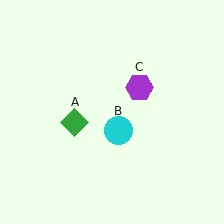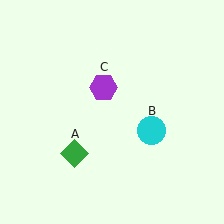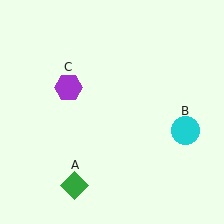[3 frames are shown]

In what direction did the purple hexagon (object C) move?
The purple hexagon (object C) moved left.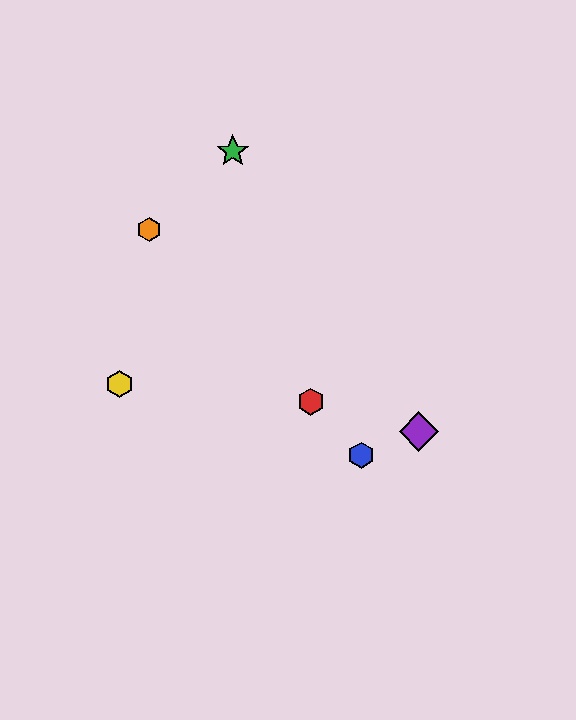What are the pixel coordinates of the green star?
The green star is at (233, 151).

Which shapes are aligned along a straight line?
The red hexagon, the blue hexagon, the orange hexagon are aligned along a straight line.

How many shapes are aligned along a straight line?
3 shapes (the red hexagon, the blue hexagon, the orange hexagon) are aligned along a straight line.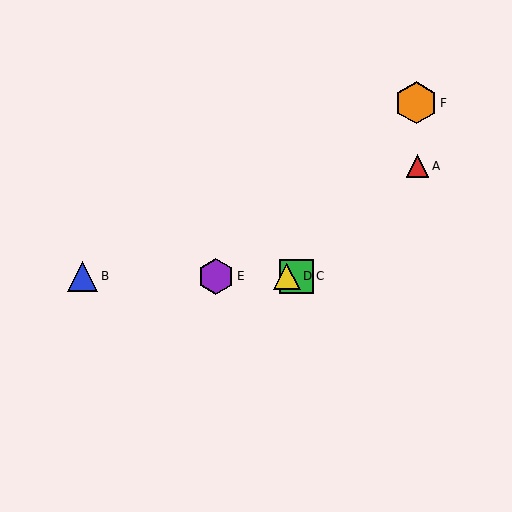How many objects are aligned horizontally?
4 objects (B, C, D, E) are aligned horizontally.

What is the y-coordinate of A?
Object A is at y≈166.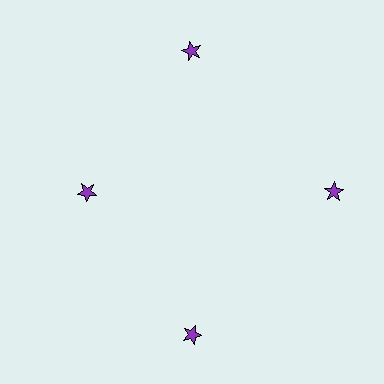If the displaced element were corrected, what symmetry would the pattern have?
It would have 4-fold rotational symmetry — the pattern would map onto itself every 90 degrees.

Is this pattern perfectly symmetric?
No. The 4 purple stars are arranged in a ring, but one element near the 9 o'clock position is pulled inward toward the center, breaking the 4-fold rotational symmetry.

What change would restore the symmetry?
The symmetry would be restored by moving it outward, back onto the ring so that all 4 stars sit at equal angles and equal distance from the center.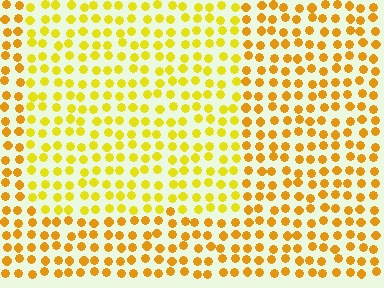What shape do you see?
I see a rectangle.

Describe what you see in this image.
The image is filled with small orange elements in a uniform arrangement. A rectangle-shaped region is visible where the elements are tinted to a slightly different hue, forming a subtle color boundary.